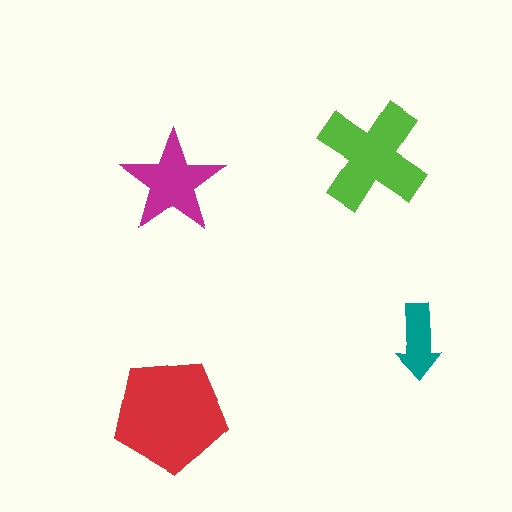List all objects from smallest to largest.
The teal arrow, the magenta star, the lime cross, the red pentagon.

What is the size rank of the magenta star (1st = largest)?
3rd.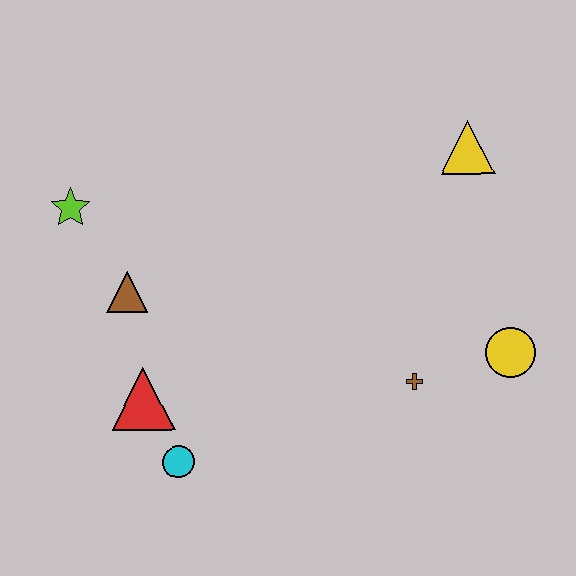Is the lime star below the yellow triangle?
Yes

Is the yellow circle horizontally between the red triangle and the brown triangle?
No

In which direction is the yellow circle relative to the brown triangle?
The yellow circle is to the right of the brown triangle.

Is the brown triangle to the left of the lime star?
No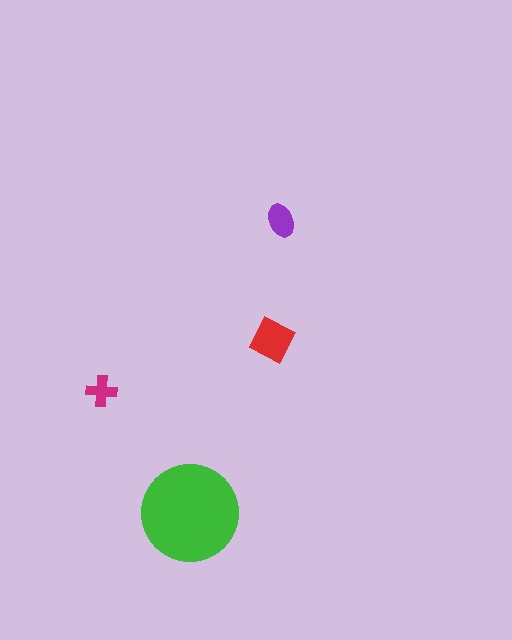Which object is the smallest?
The magenta cross.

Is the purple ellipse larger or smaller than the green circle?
Smaller.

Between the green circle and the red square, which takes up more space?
The green circle.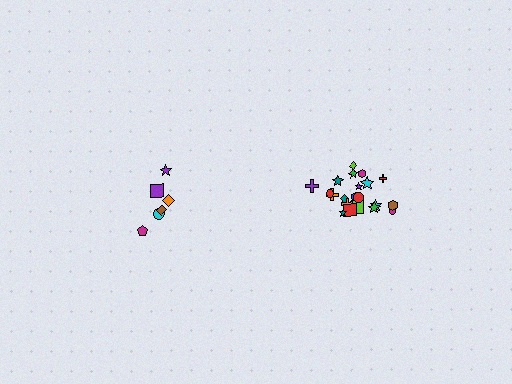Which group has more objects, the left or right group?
The right group.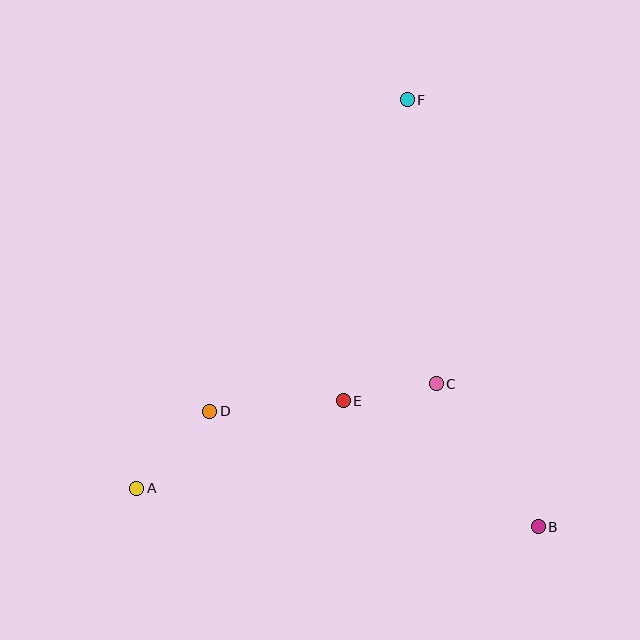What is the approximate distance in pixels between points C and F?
The distance between C and F is approximately 286 pixels.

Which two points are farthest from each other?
Points A and F are farthest from each other.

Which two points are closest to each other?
Points C and E are closest to each other.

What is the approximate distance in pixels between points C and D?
The distance between C and D is approximately 228 pixels.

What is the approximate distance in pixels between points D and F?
The distance between D and F is approximately 369 pixels.